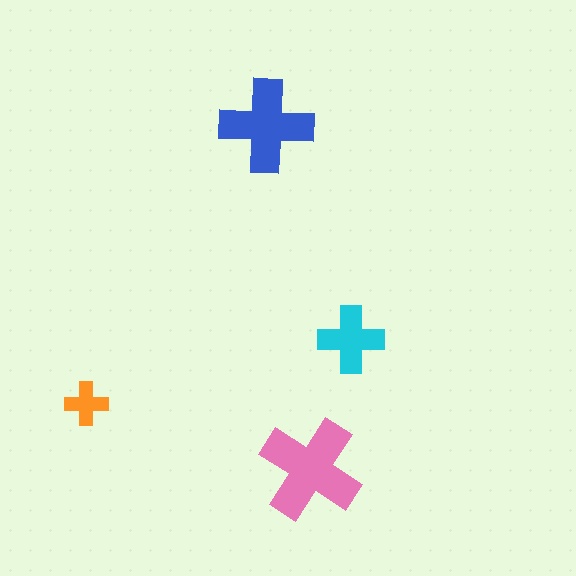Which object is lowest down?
The pink cross is bottommost.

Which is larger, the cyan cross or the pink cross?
The pink one.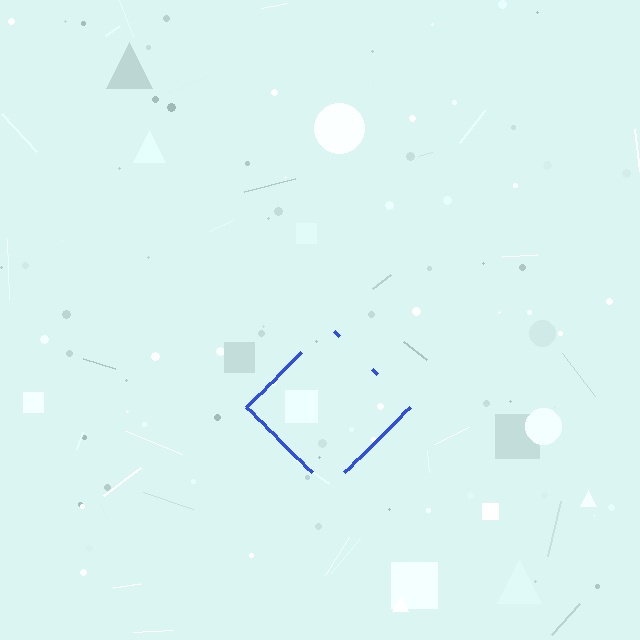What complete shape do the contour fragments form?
The contour fragments form a diamond.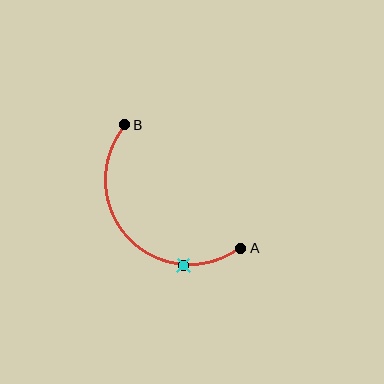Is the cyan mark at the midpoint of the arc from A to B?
No. The cyan mark lies on the arc but is closer to endpoint A. The arc midpoint would be at the point on the curve equidistant along the arc from both A and B.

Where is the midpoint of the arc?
The arc midpoint is the point on the curve farthest from the straight line joining A and B. It sits below and to the left of that line.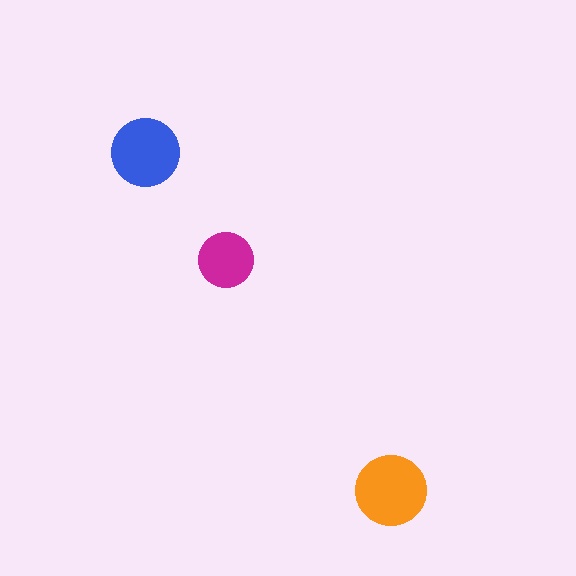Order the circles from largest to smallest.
the orange one, the blue one, the magenta one.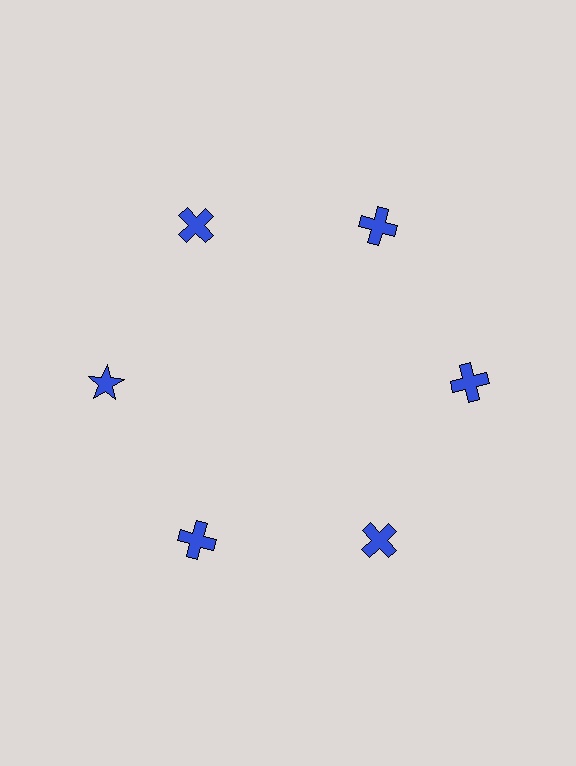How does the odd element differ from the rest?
It has a different shape: star instead of cross.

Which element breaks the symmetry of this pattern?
The blue star at roughly the 9 o'clock position breaks the symmetry. All other shapes are blue crosses.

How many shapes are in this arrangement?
There are 6 shapes arranged in a ring pattern.